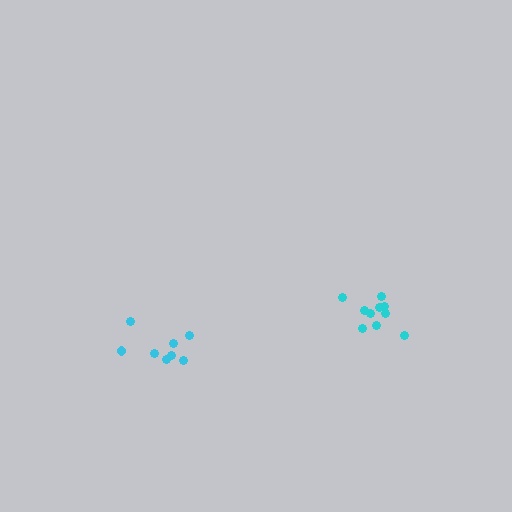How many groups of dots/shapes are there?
There are 2 groups.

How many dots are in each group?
Group 1: 8 dots, Group 2: 10 dots (18 total).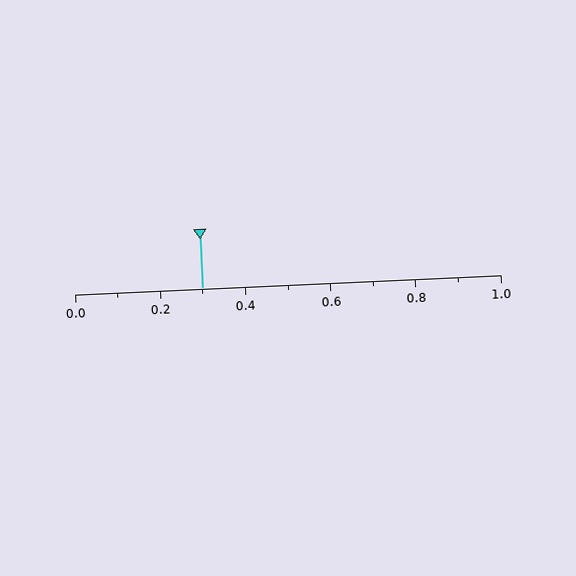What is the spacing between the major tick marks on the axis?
The major ticks are spaced 0.2 apart.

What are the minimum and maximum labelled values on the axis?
The axis runs from 0.0 to 1.0.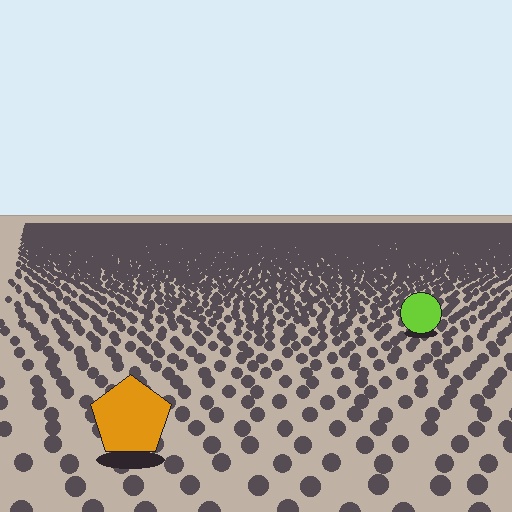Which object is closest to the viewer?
The orange pentagon is closest. The texture marks near it are larger and more spread out.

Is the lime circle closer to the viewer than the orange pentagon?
No. The orange pentagon is closer — you can tell from the texture gradient: the ground texture is coarser near it.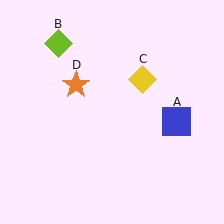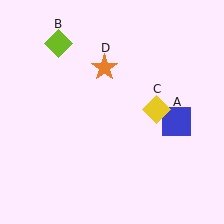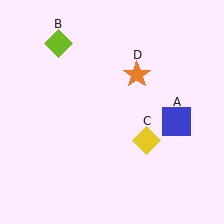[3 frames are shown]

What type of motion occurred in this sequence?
The yellow diamond (object C), orange star (object D) rotated clockwise around the center of the scene.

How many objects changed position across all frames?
2 objects changed position: yellow diamond (object C), orange star (object D).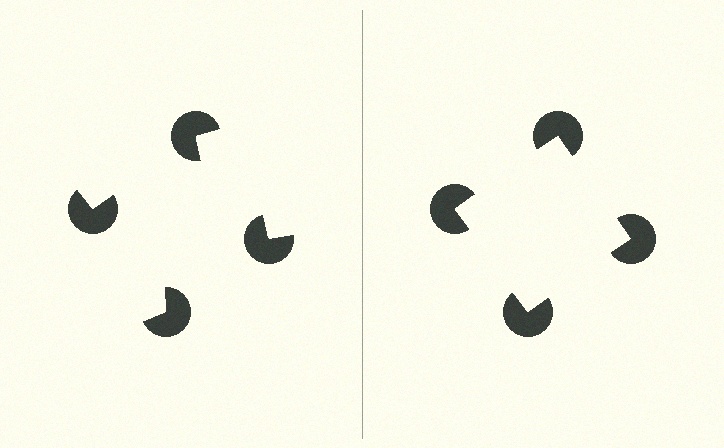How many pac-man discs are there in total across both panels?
8 — 4 on each side.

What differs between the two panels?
The pac-man discs are positioned identically on both sides; only the wedge orientations differ. On the right they align to a square; on the left they are misaligned.